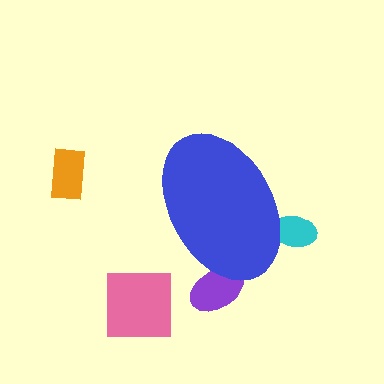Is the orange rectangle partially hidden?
No, the orange rectangle is fully visible.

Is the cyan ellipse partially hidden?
Yes, the cyan ellipse is partially hidden behind the blue ellipse.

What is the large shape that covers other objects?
A blue ellipse.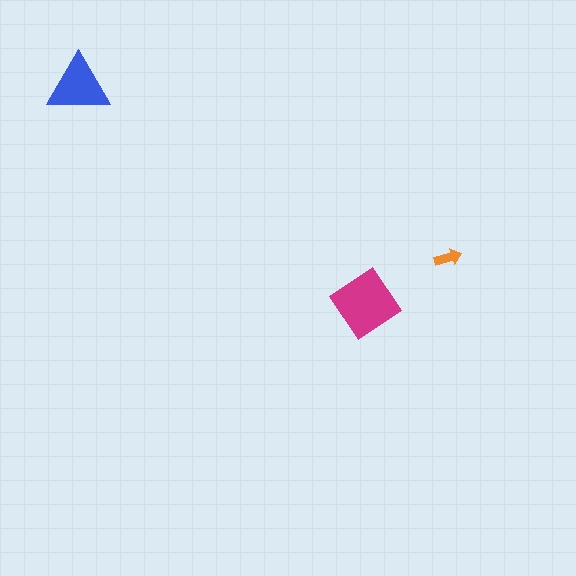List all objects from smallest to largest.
The orange arrow, the blue triangle, the magenta diamond.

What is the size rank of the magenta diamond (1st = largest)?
1st.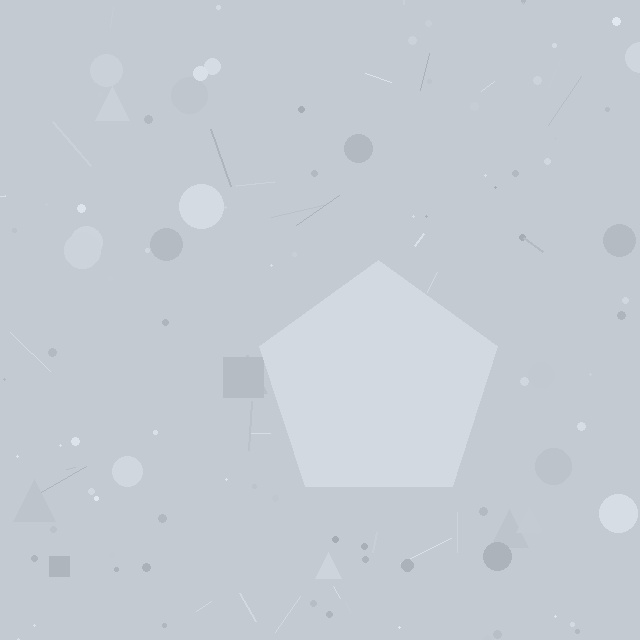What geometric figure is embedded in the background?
A pentagon is embedded in the background.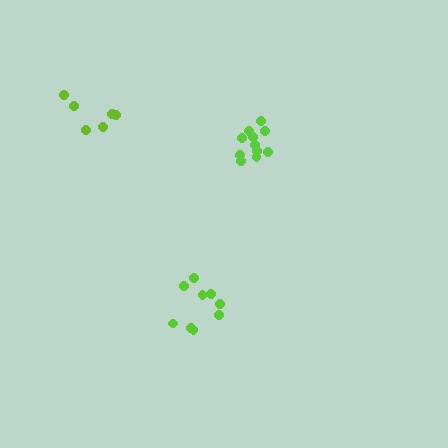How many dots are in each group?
Group 1: 11 dots, Group 2: 9 dots, Group 3: 6 dots (26 total).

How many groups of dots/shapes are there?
There are 3 groups.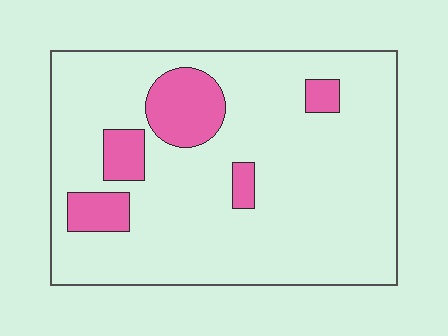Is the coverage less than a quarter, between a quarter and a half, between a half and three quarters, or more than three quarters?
Less than a quarter.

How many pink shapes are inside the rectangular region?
5.